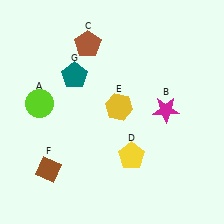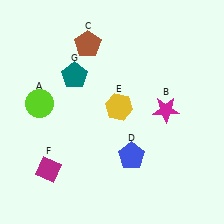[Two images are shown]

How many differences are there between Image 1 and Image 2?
There are 2 differences between the two images.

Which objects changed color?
D changed from yellow to blue. F changed from brown to magenta.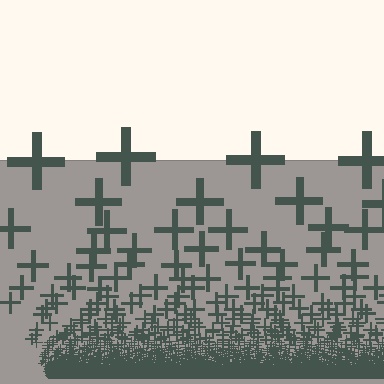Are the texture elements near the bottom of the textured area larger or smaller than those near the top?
Smaller. The gradient is inverted — elements near the bottom are smaller and denser.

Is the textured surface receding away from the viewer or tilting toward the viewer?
The surface appears to tilt toward the viewer. Texture elements get larger and sparser toward the top.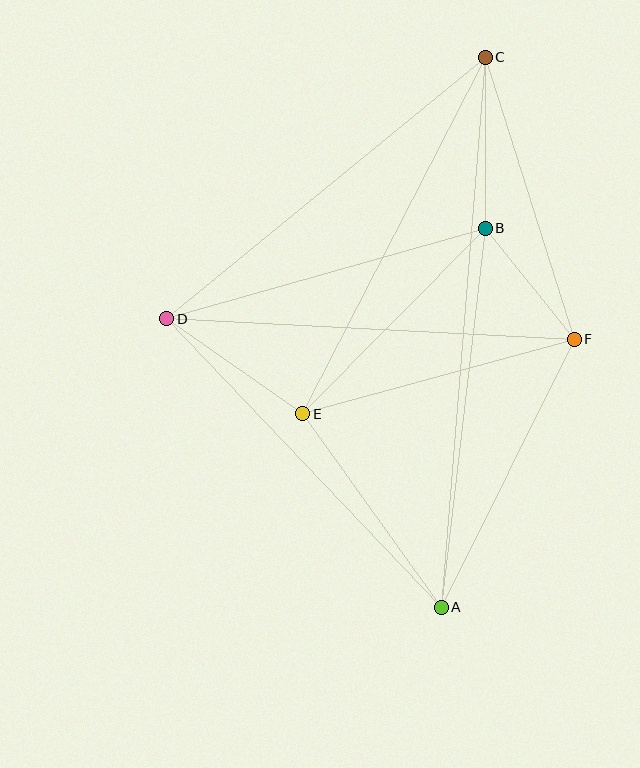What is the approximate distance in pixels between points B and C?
The distance between B and C is approximately 171 pixels.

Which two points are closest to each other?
Points B and F are closest to each other.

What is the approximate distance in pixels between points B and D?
The distance between B and D is approximately 331 pixels.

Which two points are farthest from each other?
Points A and C are farthest from each other.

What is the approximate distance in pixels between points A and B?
The distance between A and B is approximately 381 pixels.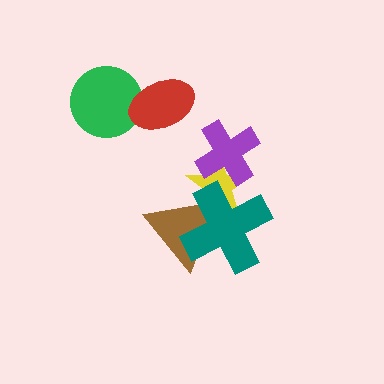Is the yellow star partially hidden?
Yes, it is partially covered by another shape.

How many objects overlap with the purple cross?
1 object overlaps with the purple cross.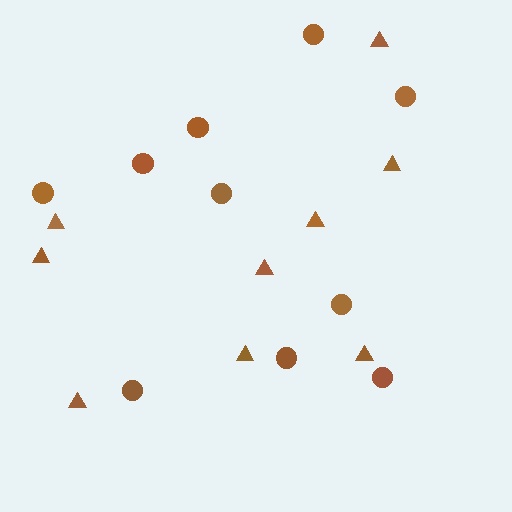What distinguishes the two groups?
There are 2 groups: one group of triangles (9) and one group of circles (10).